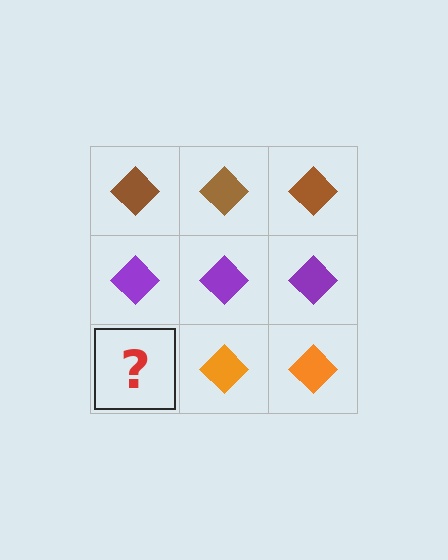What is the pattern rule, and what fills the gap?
The rule is that each row has a consistent color. The gap should be filled with an orange diamond.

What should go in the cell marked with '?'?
The missing cell should contain an orange diamond.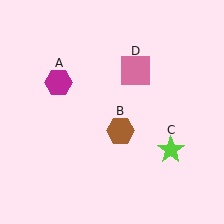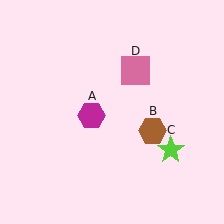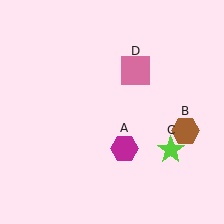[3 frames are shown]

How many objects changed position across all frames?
2 objects changed position: magenta hexagon (object A), brown hexagon (object B).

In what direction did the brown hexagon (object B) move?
The brown hexagon (object B) moved right.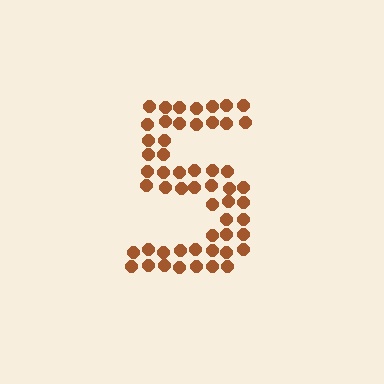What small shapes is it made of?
It is made of small circles.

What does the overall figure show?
The overall figure shows the digit 5.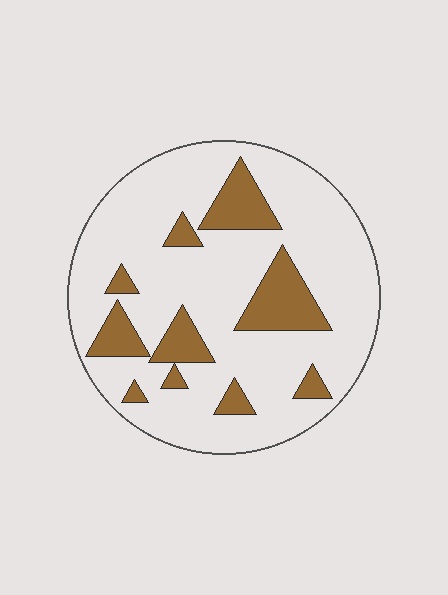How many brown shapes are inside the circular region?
10.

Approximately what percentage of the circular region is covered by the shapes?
Approximately 20%.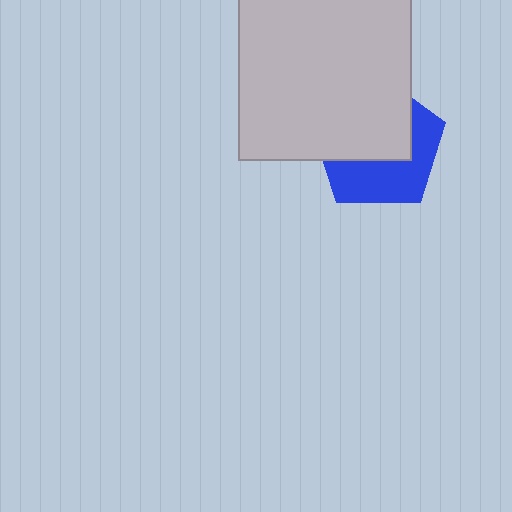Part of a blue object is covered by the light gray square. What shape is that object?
It is a pentagon.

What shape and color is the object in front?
The object in front is a light gray square.